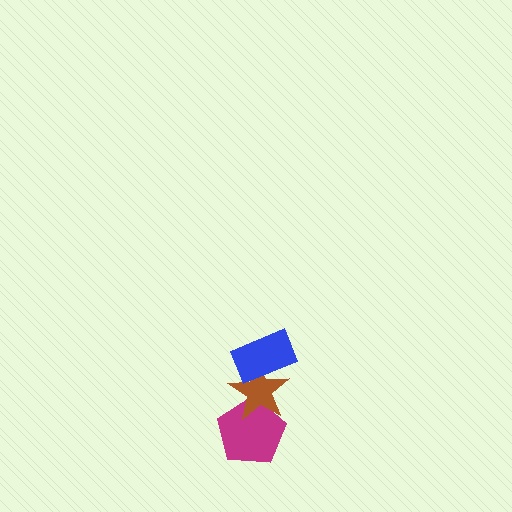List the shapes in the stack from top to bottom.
From top to bottom: the blue rectangle, the brown star, the magenta pentagon.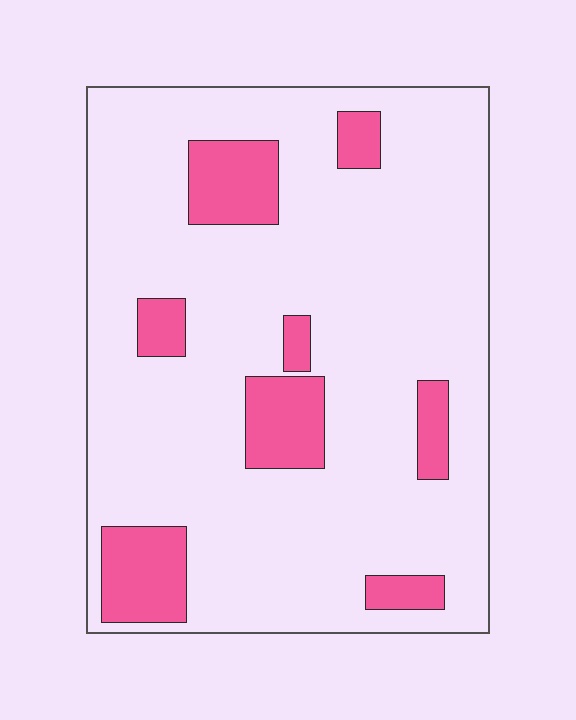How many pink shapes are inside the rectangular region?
8.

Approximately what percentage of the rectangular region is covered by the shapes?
Approximately 15%.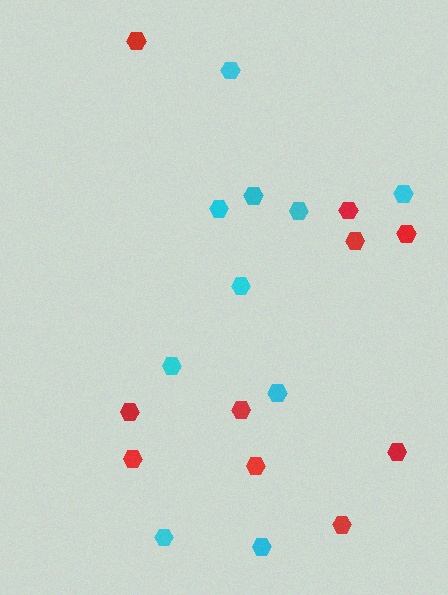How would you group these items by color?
There are 2 groups: one group of cyan hexagons (10) and one group of red hexagons (10).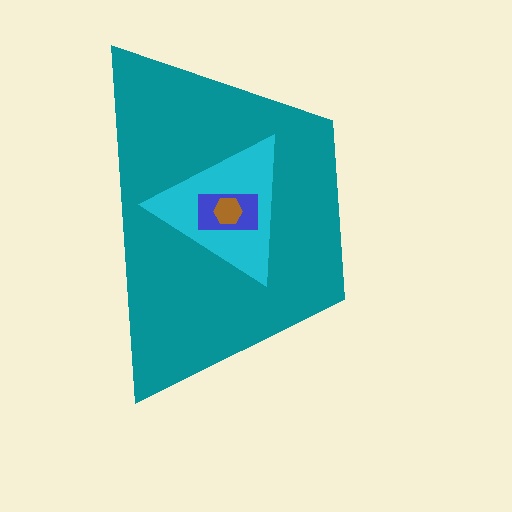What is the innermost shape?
The brown hexagon.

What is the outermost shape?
The teal trapezoid.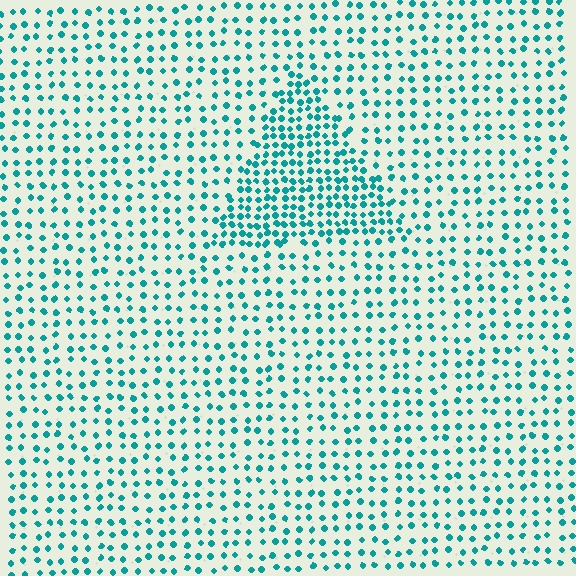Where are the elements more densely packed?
The elements are more densely packed inside the triangle boundary.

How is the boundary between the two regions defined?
The boundary is defined by a change in element density (approximately 2.0x ratio). All elements are the same color, size, and shape.